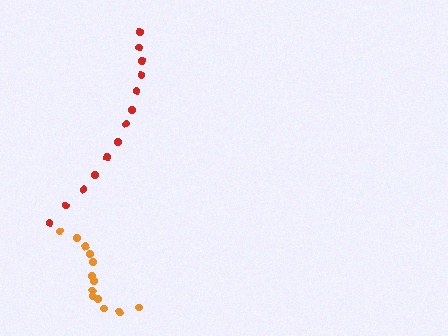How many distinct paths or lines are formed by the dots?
There are 2 distinct paths.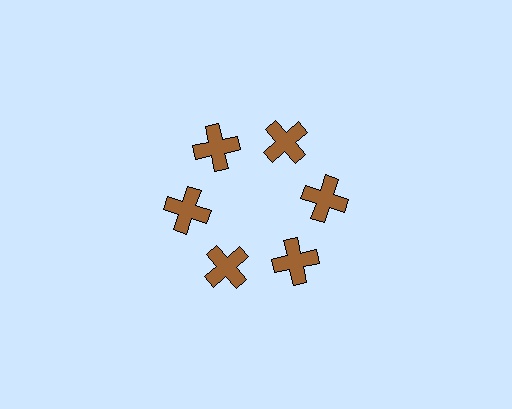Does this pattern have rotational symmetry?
Yes, this pattern has 6-fold rotational symmetry. It looks the same after rotating 60 degrees around the center.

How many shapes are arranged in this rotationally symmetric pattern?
There are 6 shapes, arranged in 6 groups of 1.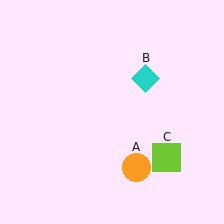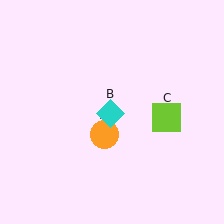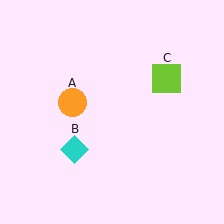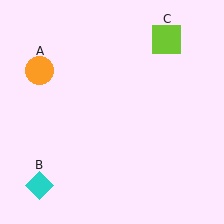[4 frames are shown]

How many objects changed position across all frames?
3 objects changed position: orange circle (object A), cyan diamond (object B), lime square (object C).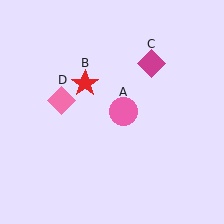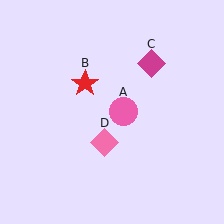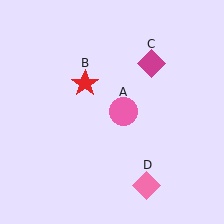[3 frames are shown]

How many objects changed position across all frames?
1 object changed position: pink diamond (object D).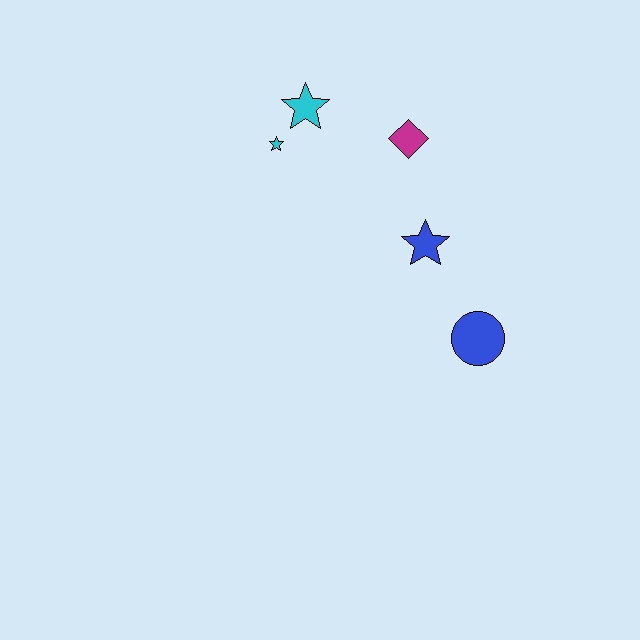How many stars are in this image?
There are 3 stars.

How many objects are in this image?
There are 5 objects.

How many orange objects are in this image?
There are no orange objects.